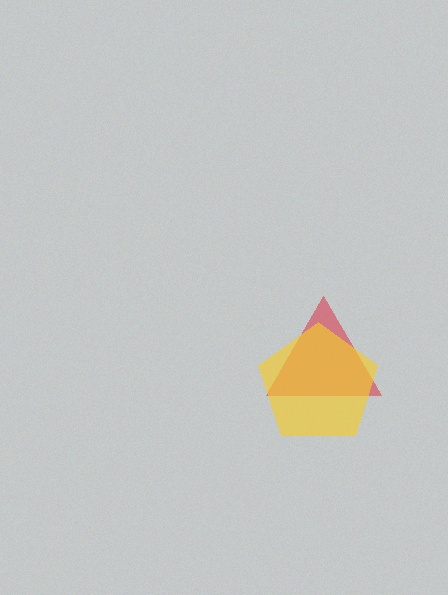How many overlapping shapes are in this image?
There are 2 overlapping shapes in the image.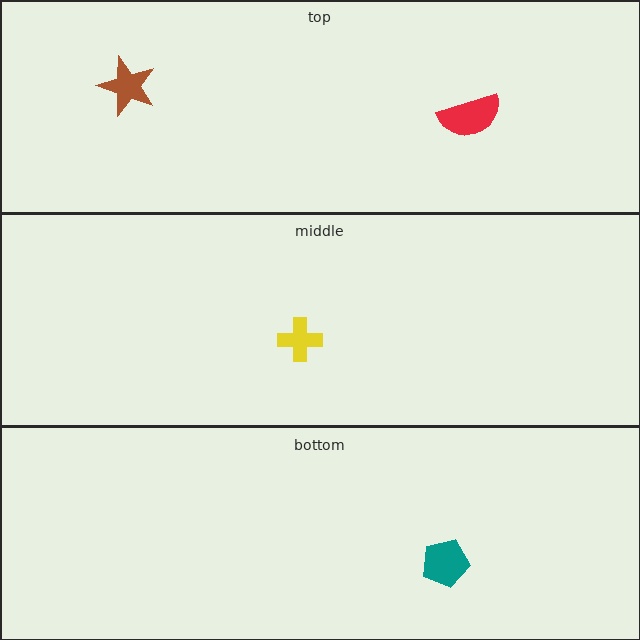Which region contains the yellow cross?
The middle region.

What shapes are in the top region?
The red semicircle, the brown star.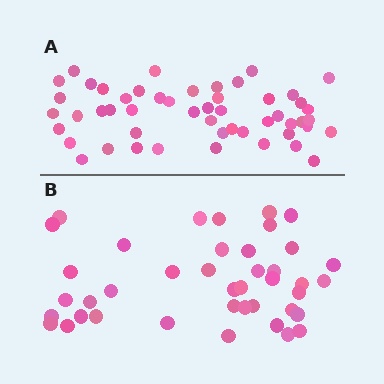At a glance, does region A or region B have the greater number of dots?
Region A (the top region) has more dots.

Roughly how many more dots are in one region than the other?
Region A has roughly 10 or so more dots than region B.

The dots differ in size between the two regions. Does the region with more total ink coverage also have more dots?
No. Region B has more total ink coverage because its dots are larger, but region A actually contains more individual dots. Total area can be misleading — the number of items is what matters here.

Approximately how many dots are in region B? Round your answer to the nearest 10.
About 40 dots. (The exact count is 41, which rounds to 40.)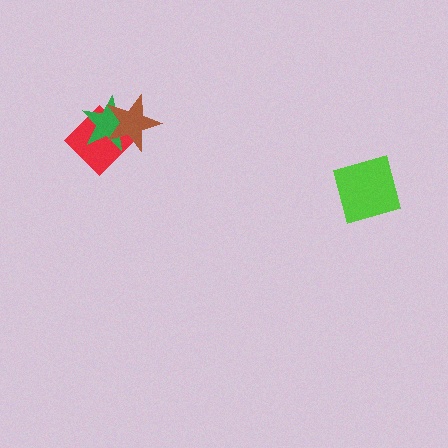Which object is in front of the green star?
The brown star is in front of the green star.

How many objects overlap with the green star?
2 objects overlap with the green star.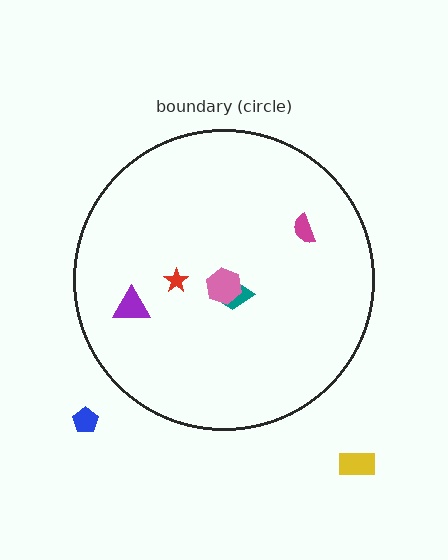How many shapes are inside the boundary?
5 inside, 2 outside.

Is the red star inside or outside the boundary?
Inside.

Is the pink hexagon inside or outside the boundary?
Inside.